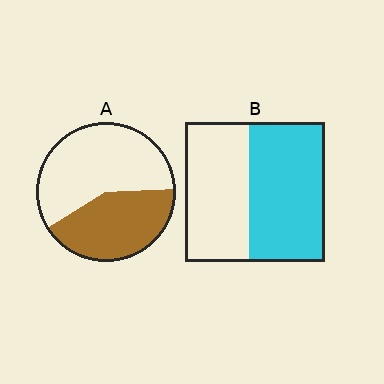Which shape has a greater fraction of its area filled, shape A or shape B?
Shape B.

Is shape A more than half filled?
No.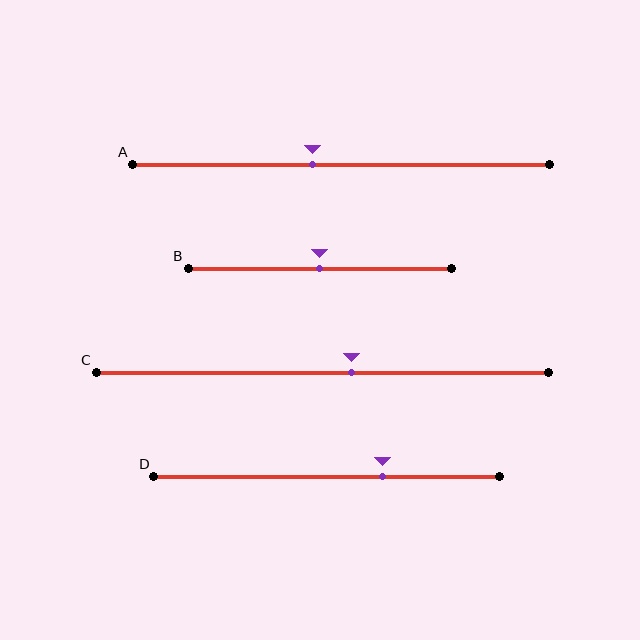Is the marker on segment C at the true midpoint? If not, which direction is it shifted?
No, the marker on segment C is shifted to the right by about 6% of the segment length.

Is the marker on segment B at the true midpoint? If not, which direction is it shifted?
Yes, the marker on segment B is at the true midpoint.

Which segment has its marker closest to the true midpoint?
Segment B has its marker closest to the true midpoint.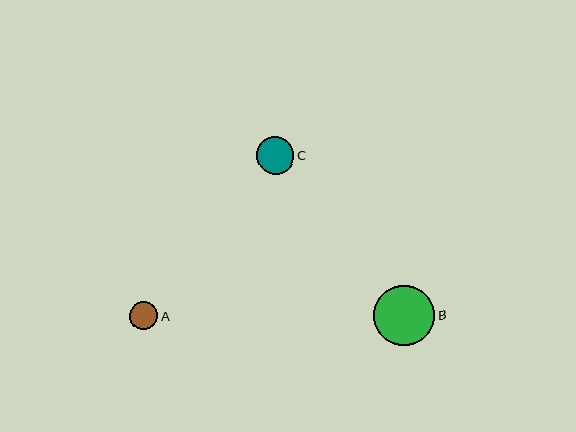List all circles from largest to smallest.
From largest to smallest: B, C, A.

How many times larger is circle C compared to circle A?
Circle C is approximately 1.3 times the size of circle A.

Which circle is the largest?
Circle B is the largest with a size of approximately 61 pixels.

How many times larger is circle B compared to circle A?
Circle B is approximately 2.1 times the size of circle A.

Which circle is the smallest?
Circle A is the smallest with a size of approximately 28 pixels.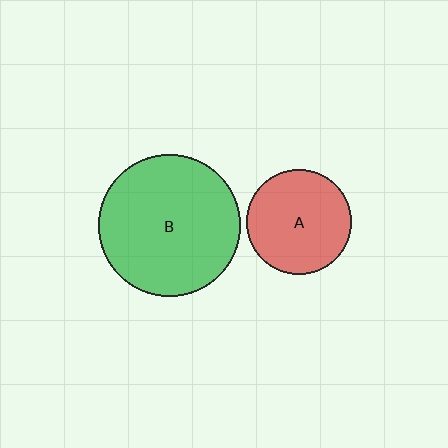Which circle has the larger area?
Circle B (green).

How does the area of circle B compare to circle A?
Approximately 1.8 times.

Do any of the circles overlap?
No, none of the circles overlap.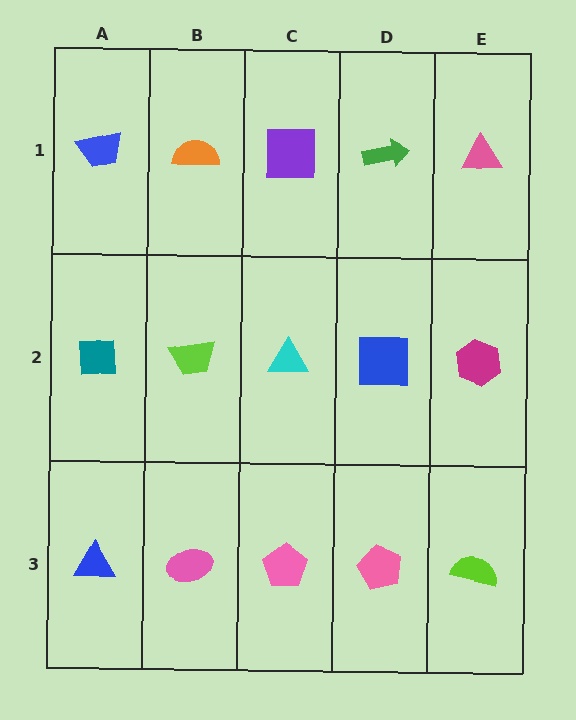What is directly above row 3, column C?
A cyan triangle.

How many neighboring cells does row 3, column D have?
3.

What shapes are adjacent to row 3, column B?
A lime trapezoid (row 2, column B), a blue triangle (row 3, column A), a pink pentagon (row 3, column C).